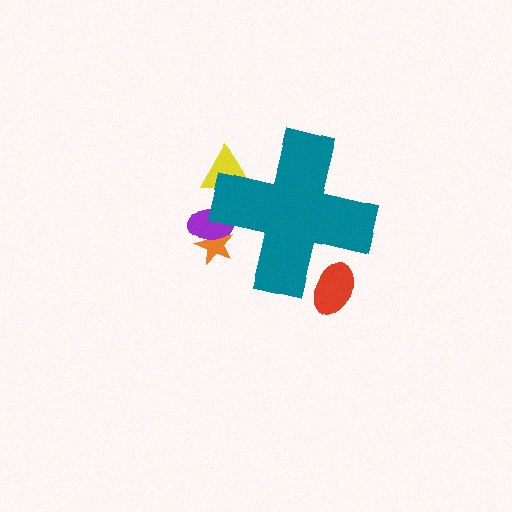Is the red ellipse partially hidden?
Yes, the red ellipse is partially hidden behind the teal cross.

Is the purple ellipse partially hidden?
Yes, the purple ellipse is partially hidden behind the teal cross.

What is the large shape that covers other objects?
A teal cross.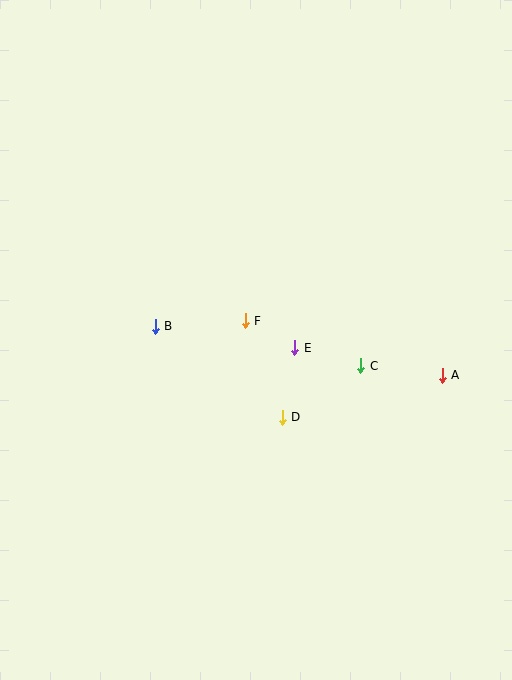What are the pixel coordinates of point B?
Point B is at (155, 326).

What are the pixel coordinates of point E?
Point E is at (295, 348).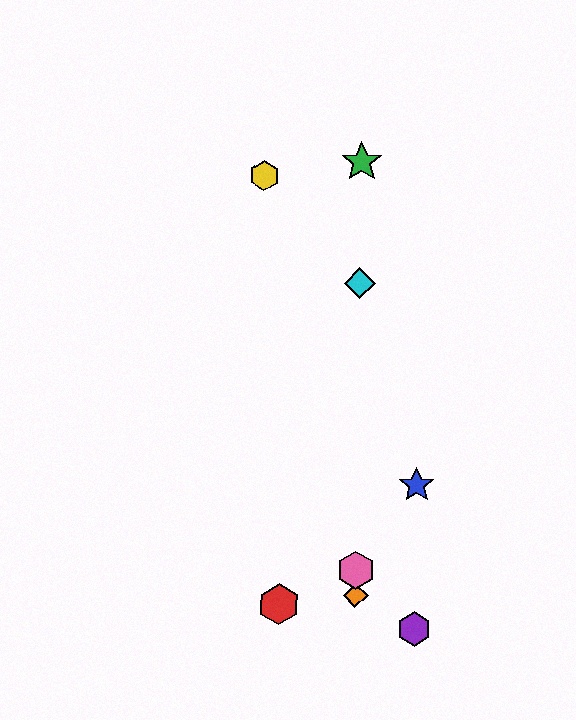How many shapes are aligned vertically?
4 shapes (the green star, the orange diamond, the cyan diamond, the pink hexagon) are aligned vertically.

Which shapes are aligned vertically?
The green star, the orange diamond, the cyan diamond, the pink hexagon are aligned vertically.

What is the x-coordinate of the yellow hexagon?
The yellow hexagon is at x≈264.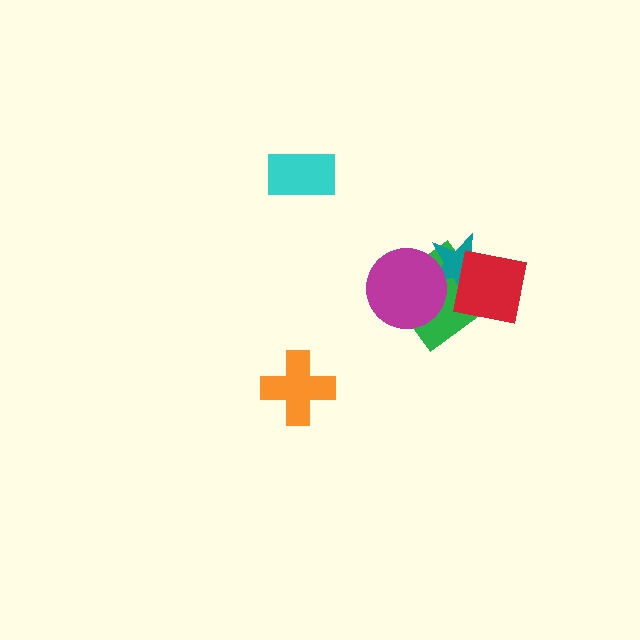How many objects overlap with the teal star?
3 objects overlap with the teal star.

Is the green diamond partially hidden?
Yes, it is partially covered by another shape.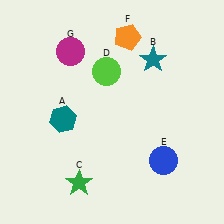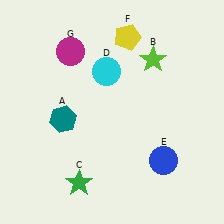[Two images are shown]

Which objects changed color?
B changed from teal to lime. D changed from lime to cyan. F changed from orange to yellow.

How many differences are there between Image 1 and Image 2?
There are 3 differences between the two images.